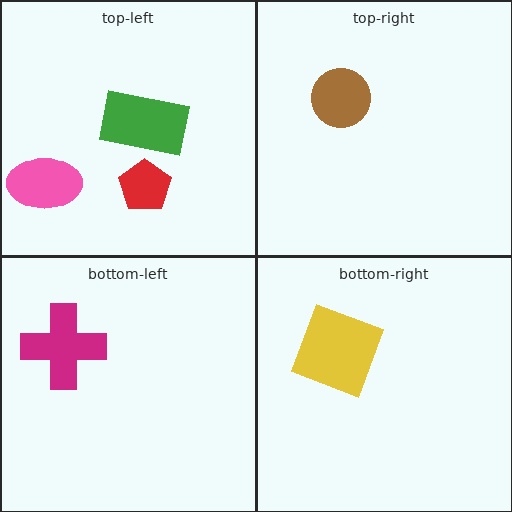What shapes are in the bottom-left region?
The magenta cross.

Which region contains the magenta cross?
The bottom-left region.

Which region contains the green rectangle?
The top-left region.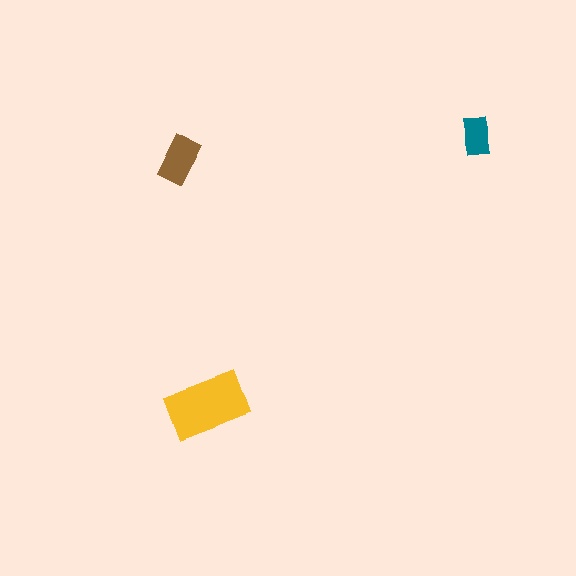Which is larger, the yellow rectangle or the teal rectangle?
The yellow one.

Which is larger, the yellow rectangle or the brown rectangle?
The yellow one.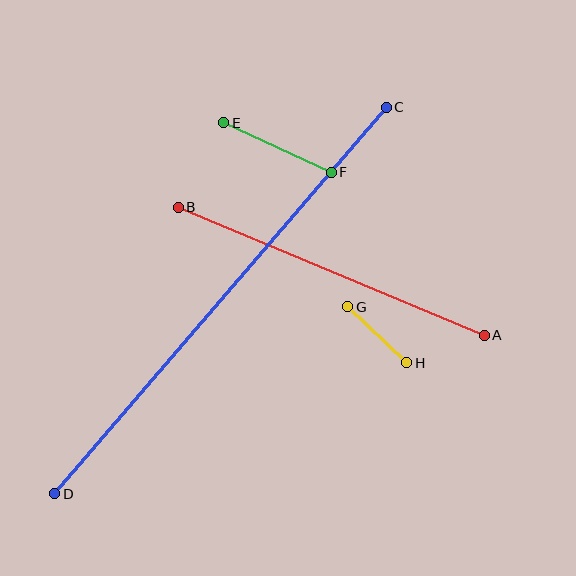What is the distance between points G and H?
The distance is approximately 81 pixels.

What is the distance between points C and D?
The distance is approximately 509 pixels.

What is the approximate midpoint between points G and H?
The midpoint is at approximately (377, 335) pixels.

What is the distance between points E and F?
The distance is approximately 118 pixels.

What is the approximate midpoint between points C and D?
The midpoint is at approximately (221, 300) pixels.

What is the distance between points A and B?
The distance is approximately 332 pixels.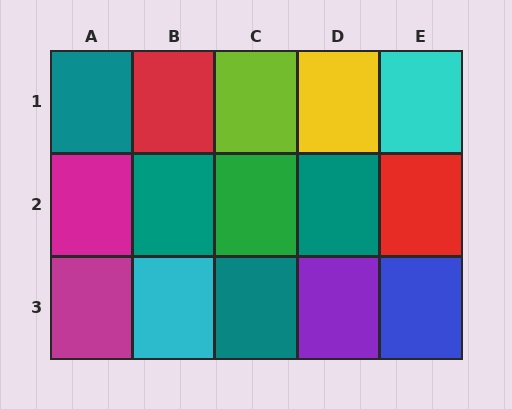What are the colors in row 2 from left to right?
Magenta, teal, green, teal, red.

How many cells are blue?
1 cell is blue.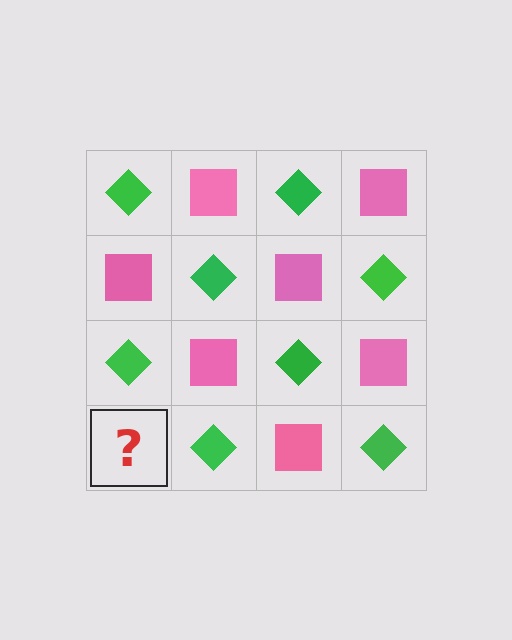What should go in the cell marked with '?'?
The missing cell should contain a pink square.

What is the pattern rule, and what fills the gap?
The rule is that it alternates green diamond and pink square in a checkerboard pattern. The gap should be filled with a pink square.